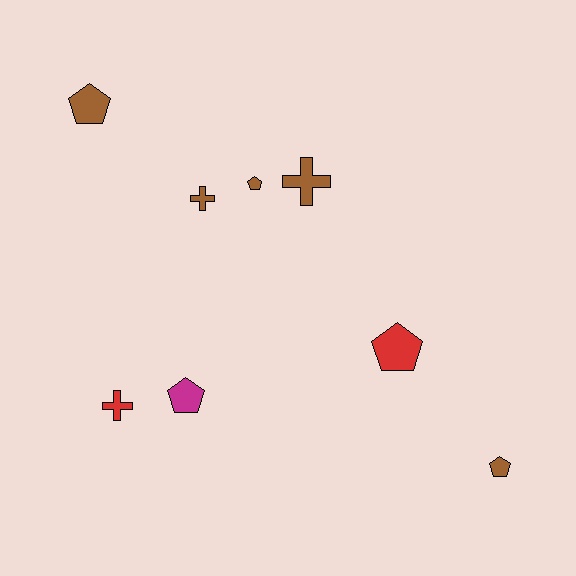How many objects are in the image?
There are 8 objects.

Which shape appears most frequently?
Pentagon, with 5 objects.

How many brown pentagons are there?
There are 3 brown pentagons.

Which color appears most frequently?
Brown, with 5 objects.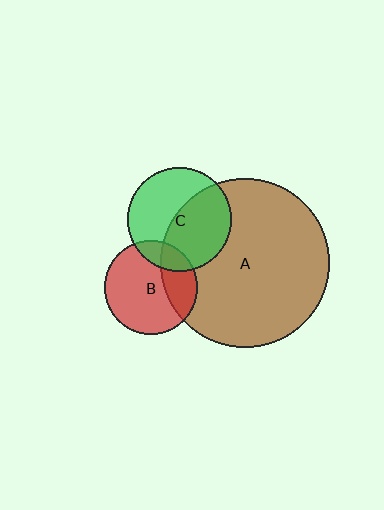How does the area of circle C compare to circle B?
Approximately 1.2 times.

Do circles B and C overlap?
Yes.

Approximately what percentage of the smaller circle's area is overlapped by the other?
Approximately 15%.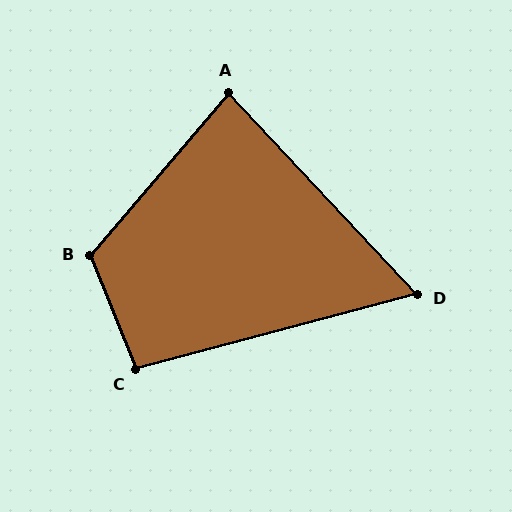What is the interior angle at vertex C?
Approximately 96 degrees (obtuse).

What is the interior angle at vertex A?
Approximately 84 degrees (acute).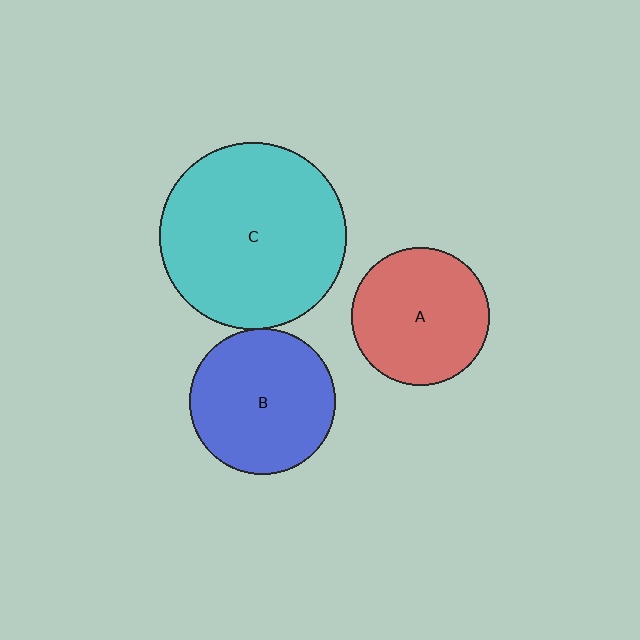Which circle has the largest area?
Circle C (cyan).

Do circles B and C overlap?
Yes.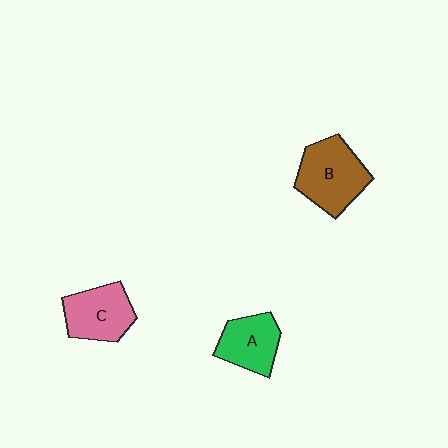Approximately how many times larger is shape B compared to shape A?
Approximately 1.4 times.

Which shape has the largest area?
Shape B (brown).